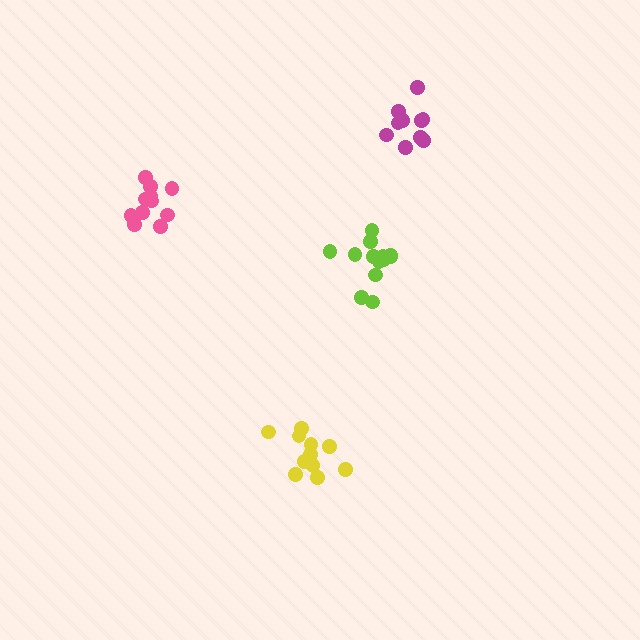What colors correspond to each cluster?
The clusters are colored: pink, lime, yellow, magenta.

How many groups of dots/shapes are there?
There are 4 groups.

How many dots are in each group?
Group 1: 11 dots, Group 2: 13 dots, Group 3: 12 dots, Group 4: 10 dots (46 total).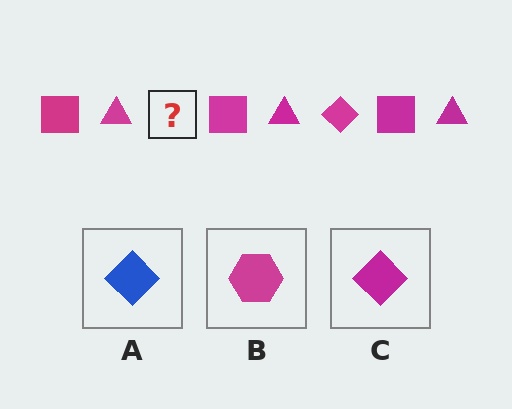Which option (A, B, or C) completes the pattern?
C.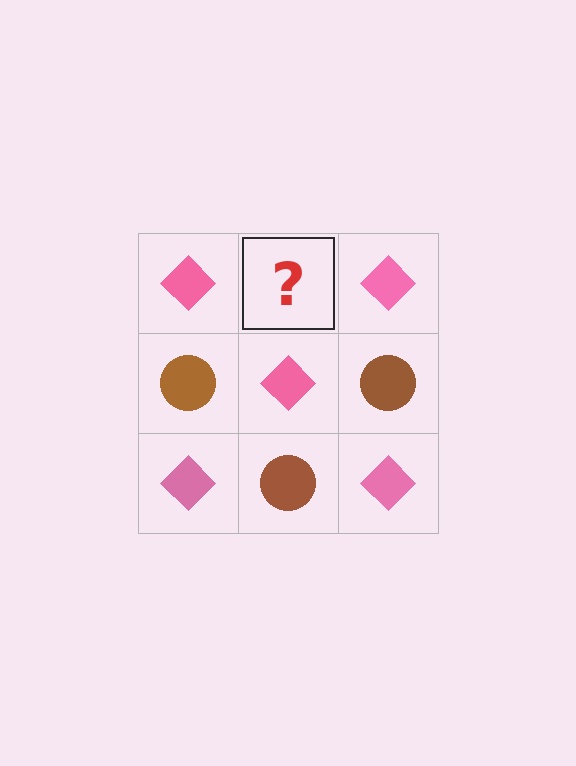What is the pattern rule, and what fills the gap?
The rule is that it alternates pink diamond and brown circle in a checkerboard pattern. The gap should be filled with a brown circle.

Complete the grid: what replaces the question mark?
The question mark should be replaced with a brown circle.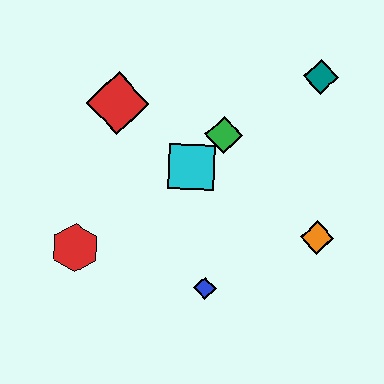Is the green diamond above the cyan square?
Yes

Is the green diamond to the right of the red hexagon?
Yes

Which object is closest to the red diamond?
The cyan square is closest to the red diamond.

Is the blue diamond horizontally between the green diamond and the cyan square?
Yes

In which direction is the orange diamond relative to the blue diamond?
The orange diamond is to the right of the blue diamond.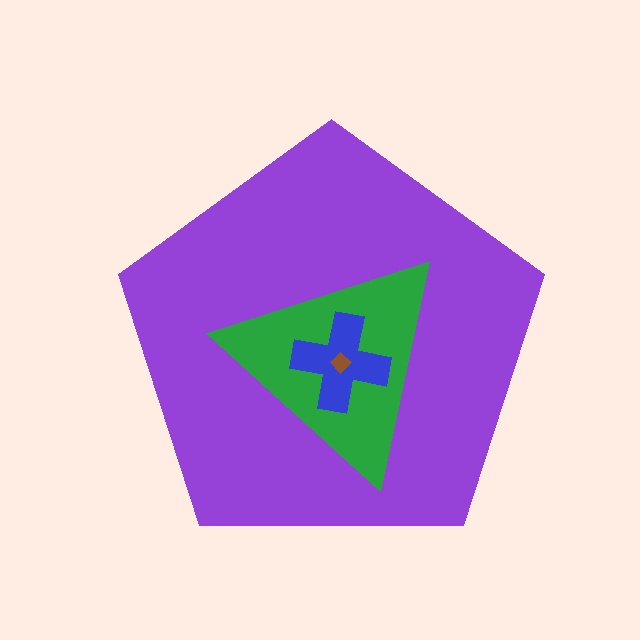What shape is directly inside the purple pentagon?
The green triangle.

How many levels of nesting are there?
4.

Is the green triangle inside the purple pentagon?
Yes.